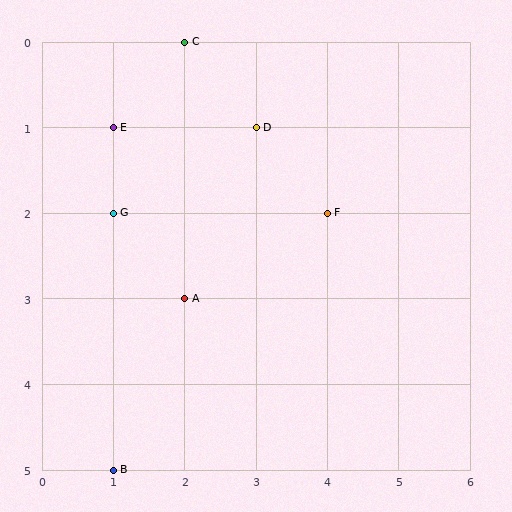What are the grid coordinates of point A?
Point A is at grid coordinates (2, 3).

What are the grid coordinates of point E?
Point E is at grid coordinates (1, 1).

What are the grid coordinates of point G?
Point G is at grid coordinates (1, 2).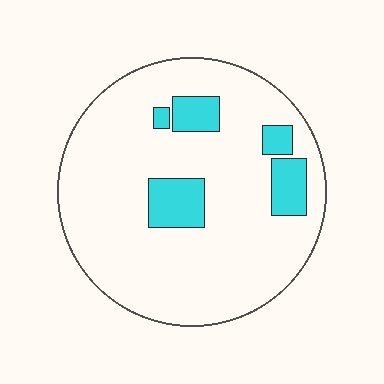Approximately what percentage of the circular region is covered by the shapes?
Approximately 15%.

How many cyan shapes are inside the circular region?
5.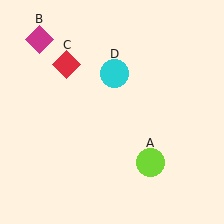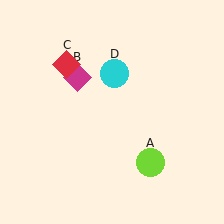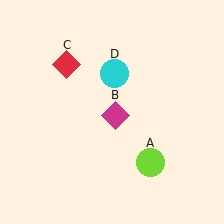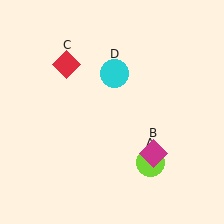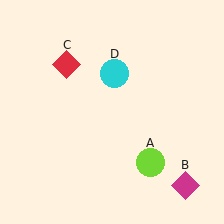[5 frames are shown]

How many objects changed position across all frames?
1 object changed position: magenta diamond (object B).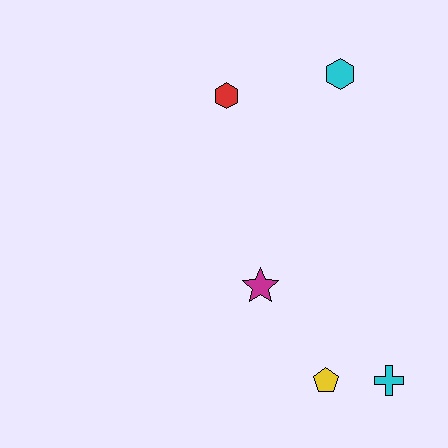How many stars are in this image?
There is 1 star.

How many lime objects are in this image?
There are no lime objects.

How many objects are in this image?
There are 5 objects.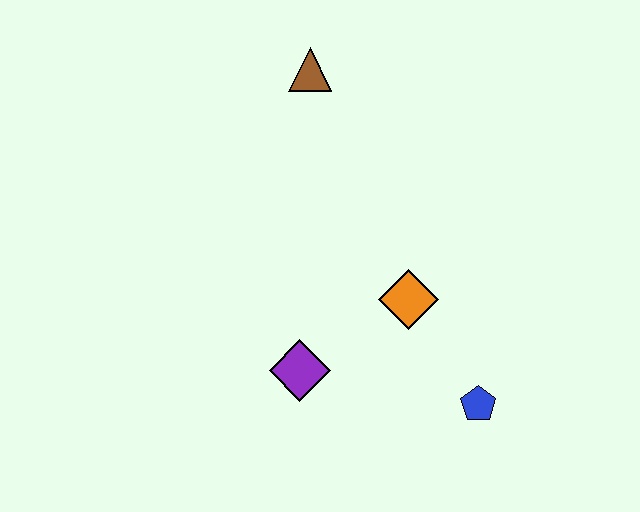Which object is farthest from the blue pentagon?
The brown triangle is farthest from the blue pentagon.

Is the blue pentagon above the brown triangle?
No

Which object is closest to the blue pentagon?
The orange diamond is closest to the blue pentagon.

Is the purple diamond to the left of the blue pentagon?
Yes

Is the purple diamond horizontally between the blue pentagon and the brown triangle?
No